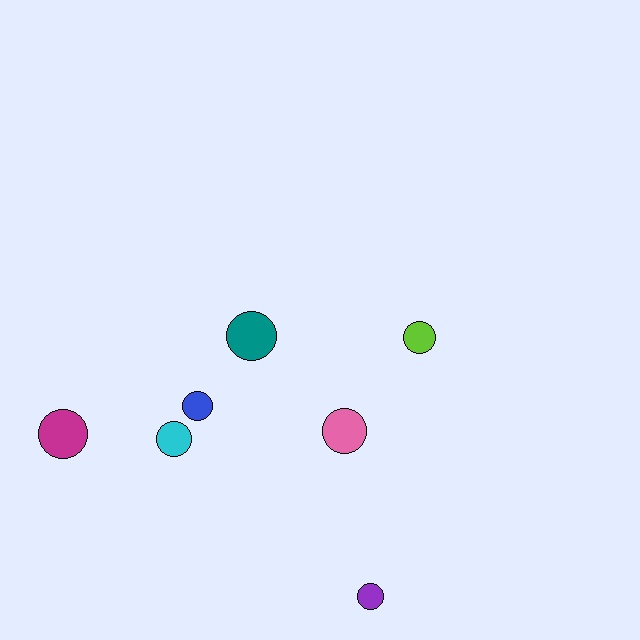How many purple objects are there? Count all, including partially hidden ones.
There is 1 purple object.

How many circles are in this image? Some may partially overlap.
There are 7 circles.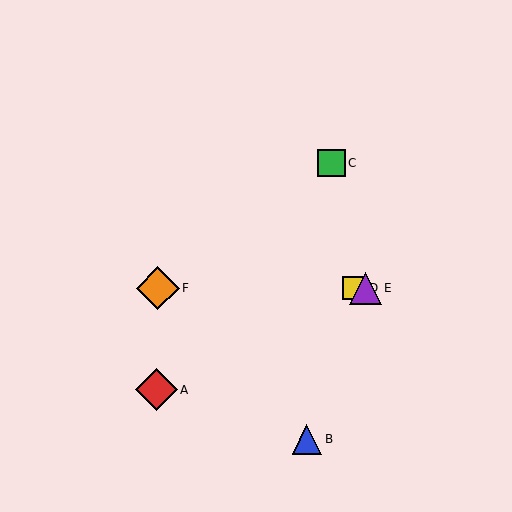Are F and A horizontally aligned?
No, F is at y≈288 and A is at y≈390.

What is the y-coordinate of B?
Object B is at y≈439.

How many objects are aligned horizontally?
3 objects (D, E, F) are aligned horizontally.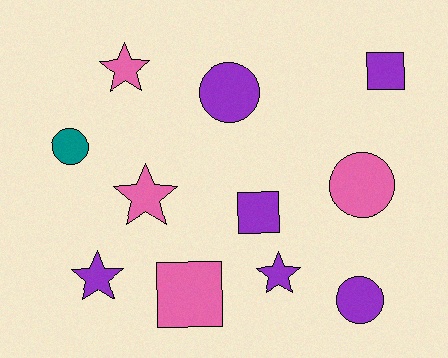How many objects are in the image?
There are 11 objects.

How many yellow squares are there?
There are no yellow squares.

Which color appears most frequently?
Purple, with 6 objects.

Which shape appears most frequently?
Star, with 4 objects.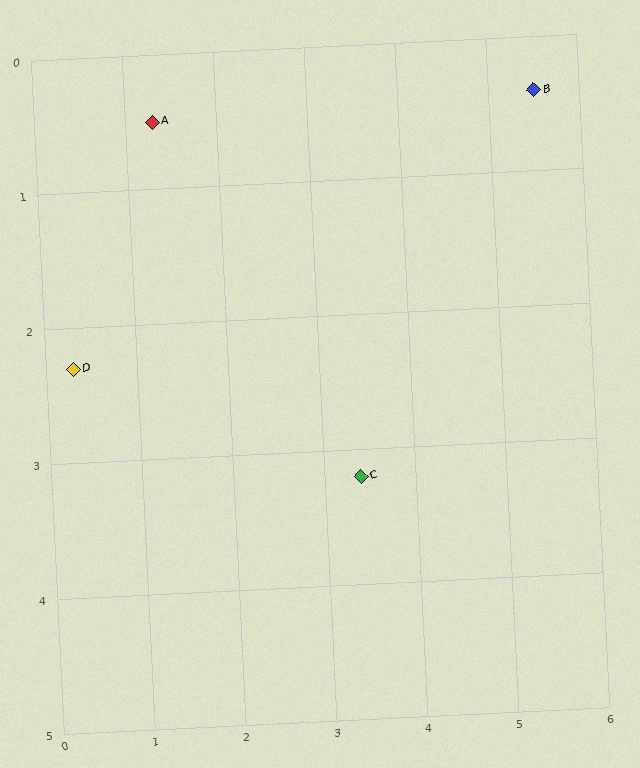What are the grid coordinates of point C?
Point C is at approximately (3.4, 3.2).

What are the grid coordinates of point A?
Point A is at approximately (1.3, 0.5).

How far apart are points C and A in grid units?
Points C and A are about 3.4 grid units apart.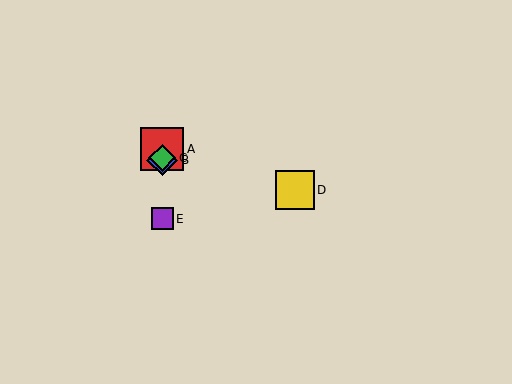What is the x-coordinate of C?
Object C is at x≈162.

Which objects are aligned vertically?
Objects A, B, C, E are aligned vertically.